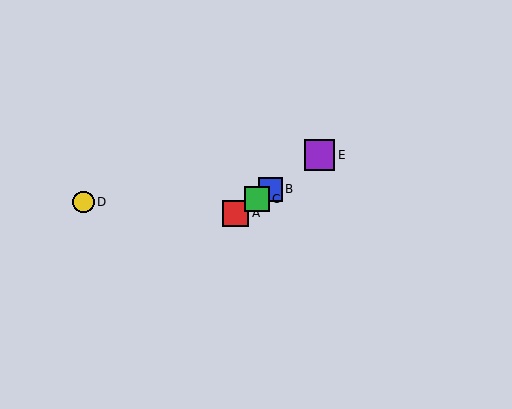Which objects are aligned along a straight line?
Objects A, B, C, E are aligned along a straight line.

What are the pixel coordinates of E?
Object E is at (320, 155).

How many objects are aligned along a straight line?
4 objects (A, B, C, E) are aligned along a straight line.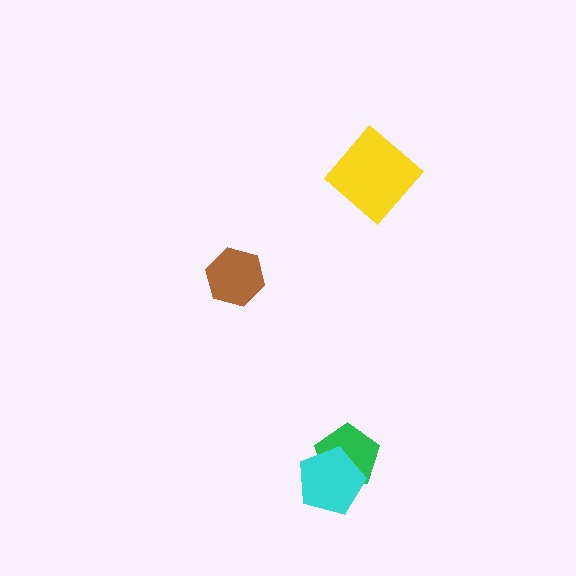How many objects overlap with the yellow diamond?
0 objects overlap with the yellow diamond.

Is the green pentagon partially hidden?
Yes, it is partially covered by another shape.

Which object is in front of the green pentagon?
The cyan pentagon is in front of the green pentagon.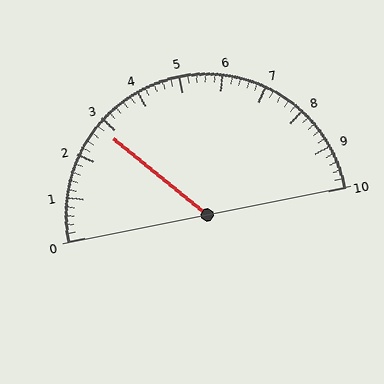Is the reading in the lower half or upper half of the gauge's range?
The reading is in the lower half of the range (0 to 10).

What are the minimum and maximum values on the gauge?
The gauge ranges from 0 to 10.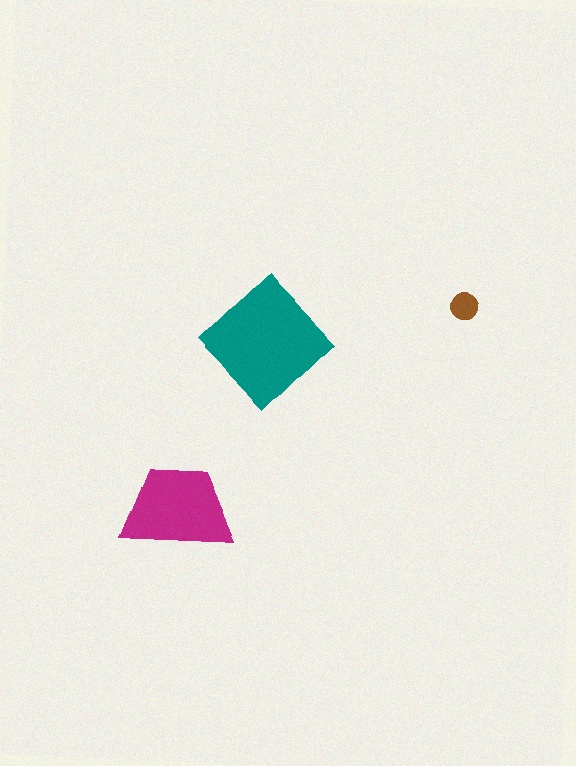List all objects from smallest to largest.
The brown circle, the magenta trapezoid, the teal diamond.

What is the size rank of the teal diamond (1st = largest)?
1st.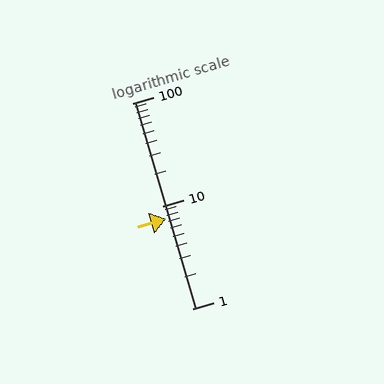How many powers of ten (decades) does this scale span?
The scale spans 2 decades, from 1 to 100.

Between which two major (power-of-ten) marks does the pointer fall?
The pointer is between 1 and 10.